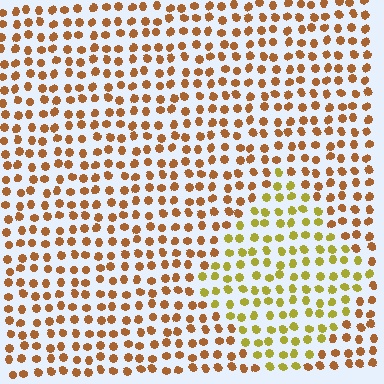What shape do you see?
I see a diamond.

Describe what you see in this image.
The image is filled with small brown elements in a uniform arrangement. A diamond-shaped region is visible where the elements are tinted to a slightly different hue, forming a subtle color boundary.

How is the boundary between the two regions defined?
The boundary is defined purely by a slight shift in hue (about 36 degrees). Spacing, size, and orientation are identical on both sides.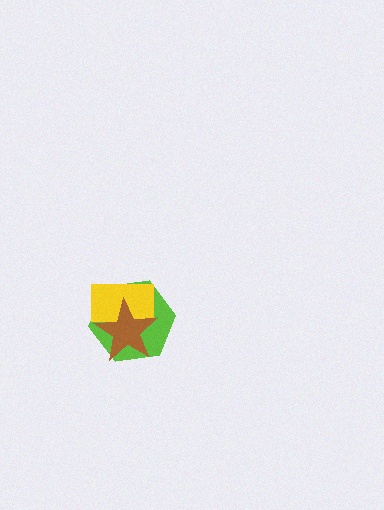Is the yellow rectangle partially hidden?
Yes, it is partially covered by another shape.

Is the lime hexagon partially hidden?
Yes, it is partially covered by another shape.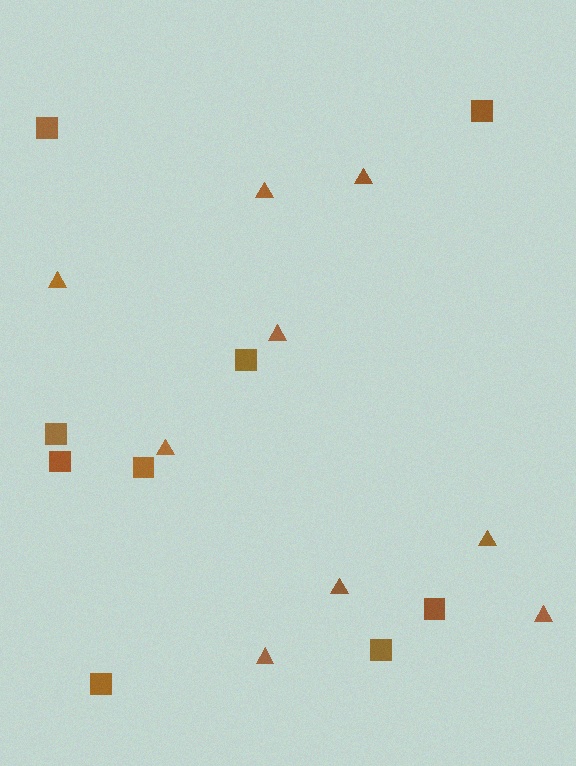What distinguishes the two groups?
There are 2 groups: one group of squares (9) and one group of triangles (9).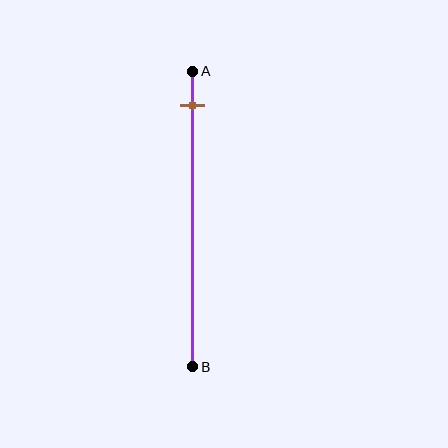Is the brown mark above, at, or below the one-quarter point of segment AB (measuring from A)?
The brown mark is above the one-quarter point of segment AB.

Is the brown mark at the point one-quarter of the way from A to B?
No, the mark is at about 10% from A, not at the 25% one-quarter point.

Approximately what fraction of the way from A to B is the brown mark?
The brown mark is approximately 10% of the way from A to B.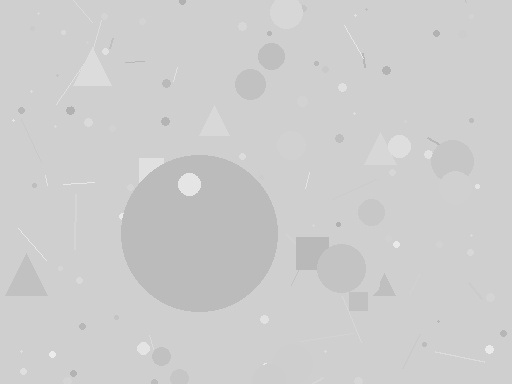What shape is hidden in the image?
A circle is hidden in the image.